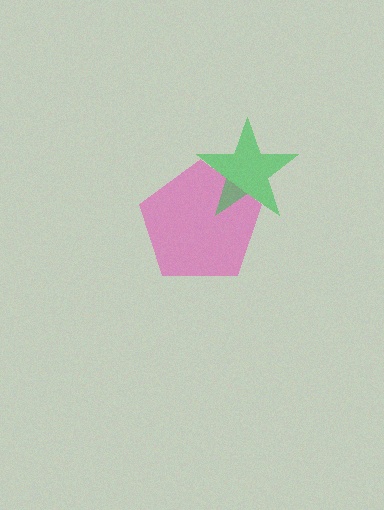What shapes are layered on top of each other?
The layered shapes are: a pink pentagon, a green star.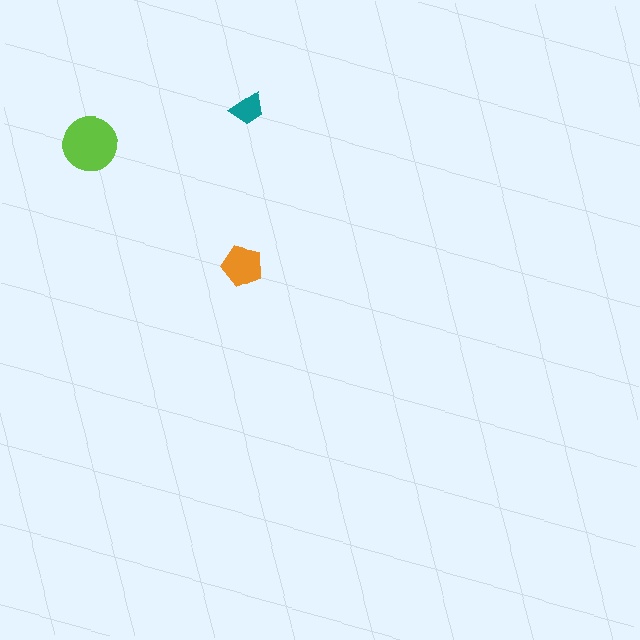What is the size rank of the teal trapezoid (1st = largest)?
3rd.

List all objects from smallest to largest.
The teal trapezoid, the orange pentagon, the lime circle.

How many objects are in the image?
There are 3 objects in the image.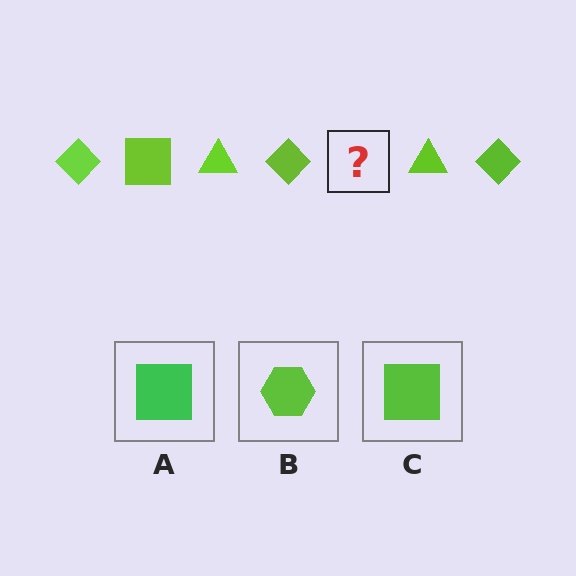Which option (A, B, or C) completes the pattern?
C.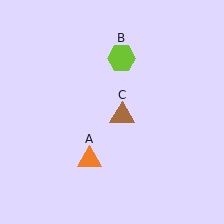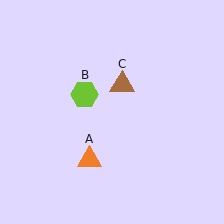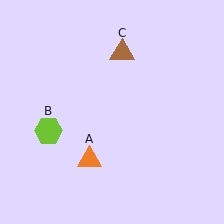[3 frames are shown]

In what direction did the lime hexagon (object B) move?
The lime hexagon (object B) moved down and to the left.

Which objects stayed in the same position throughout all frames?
Orange triangle (object A) remained stationary.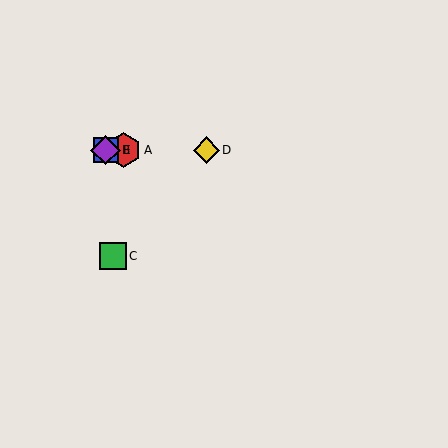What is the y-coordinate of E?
Object E is at y≈150.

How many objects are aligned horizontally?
4 objects (A, B, D, E) are aligned horizontally.